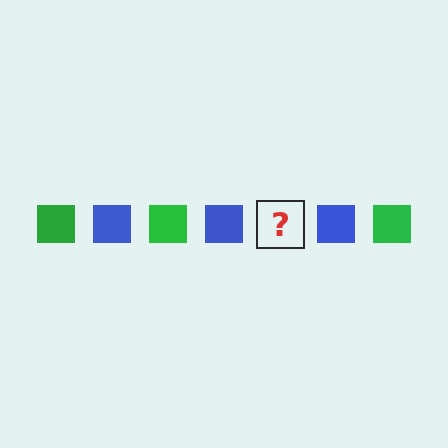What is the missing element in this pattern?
The missing element is a green square.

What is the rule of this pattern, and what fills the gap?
The rule is that the pattern cycles through green, blue squares. The gap should be filled with a green square.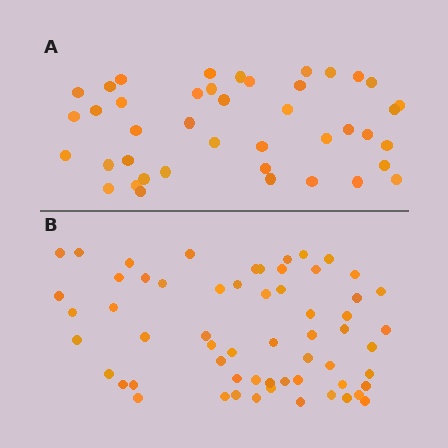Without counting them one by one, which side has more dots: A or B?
Region B (the bottom region) has more dots.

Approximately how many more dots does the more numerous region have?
Region B has approximately 20 more dots than region A.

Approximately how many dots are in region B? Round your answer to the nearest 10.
About 60 dots.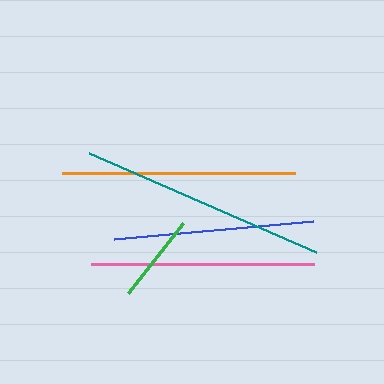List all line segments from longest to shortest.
From longest to shortest: teal, orange, pink, blue, green.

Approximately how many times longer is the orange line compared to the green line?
The orange line is approximately 2.6 times the length of the green line.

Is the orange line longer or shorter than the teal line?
The teal line is longer than the orange line.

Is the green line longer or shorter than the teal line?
The teal line is longer than the green line.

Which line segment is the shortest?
The green line is the shortest at approximately 89 pixels.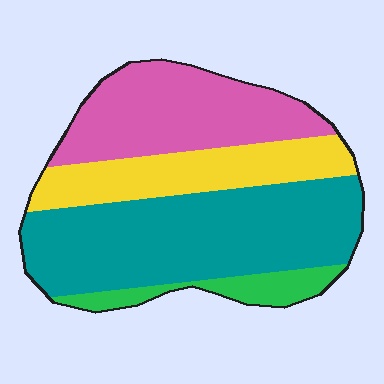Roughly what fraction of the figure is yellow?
Yellow takes up about one fifth (1/5) of the figure.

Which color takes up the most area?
Teal, at roughly 45%.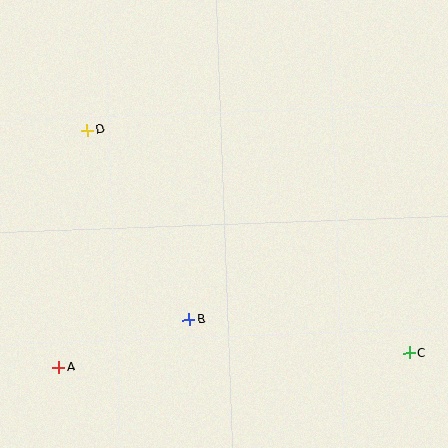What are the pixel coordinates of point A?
Point A is at (59, 367).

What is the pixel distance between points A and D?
The distance between A and D is 239 pixels.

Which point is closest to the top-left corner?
Point D is closest to the top-left corner.